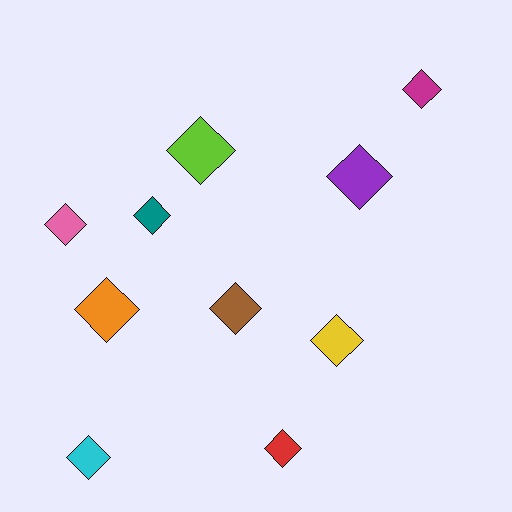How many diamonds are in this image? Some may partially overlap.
There are 10 diamonds.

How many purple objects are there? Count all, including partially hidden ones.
There is 1 purple object.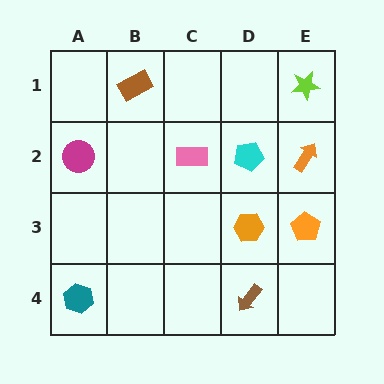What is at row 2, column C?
A pink rectangle.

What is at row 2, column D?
A cyan pentagon.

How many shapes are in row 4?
2 shapes.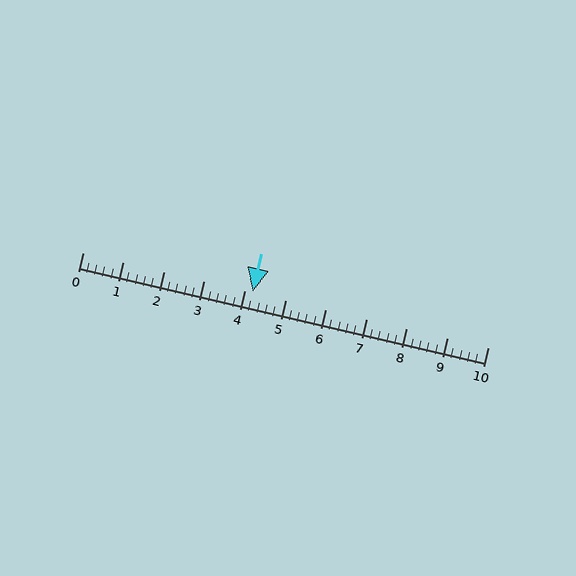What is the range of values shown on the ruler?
The ruler shows values from 0 to 10.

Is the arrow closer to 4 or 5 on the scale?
The arrow is closer to 4.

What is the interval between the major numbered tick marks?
The major tick marks are spaced 1 units apart.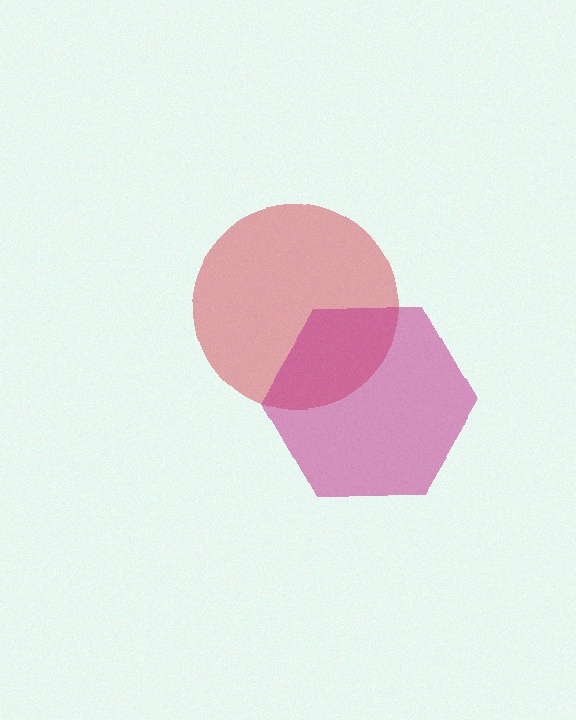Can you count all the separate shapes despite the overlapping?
Yes, there are 2 separate shapes.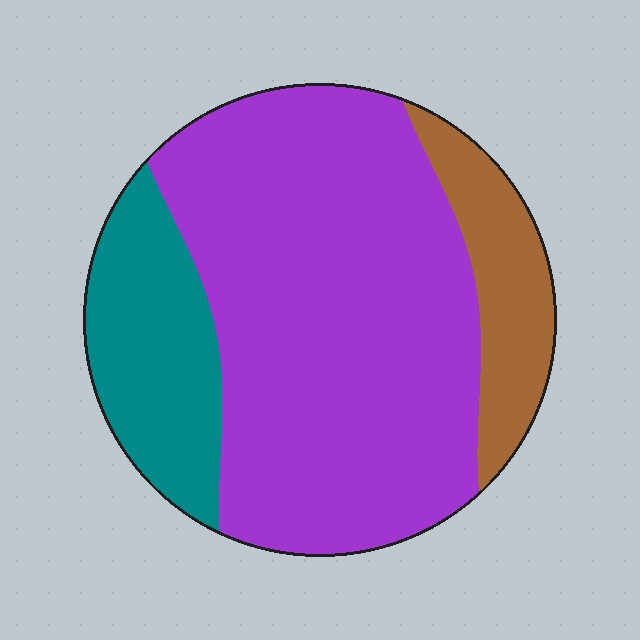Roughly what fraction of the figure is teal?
Teal covers 19% of the figure.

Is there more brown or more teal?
Teal.